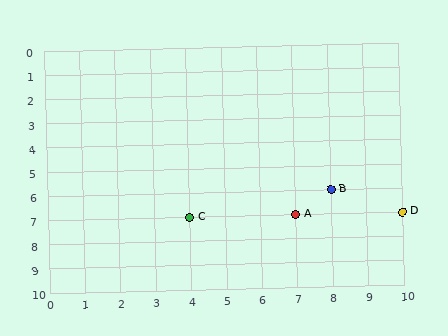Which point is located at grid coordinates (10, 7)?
Point D is at (10, 7).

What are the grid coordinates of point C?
Point C is at grid coordinates (4, 7).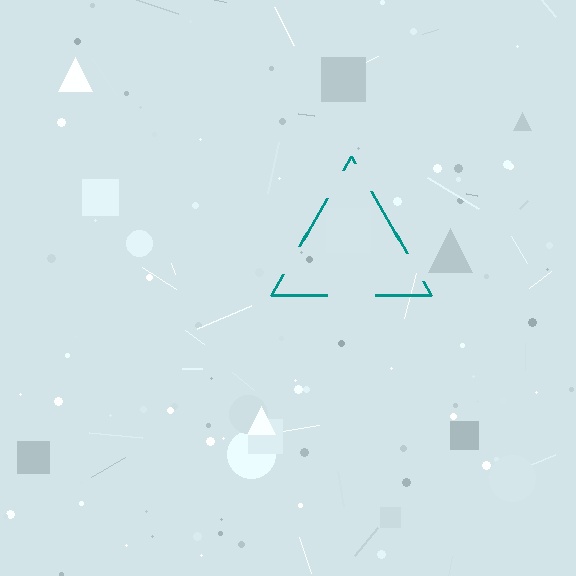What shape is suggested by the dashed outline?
The dashed outline suggests a triangle.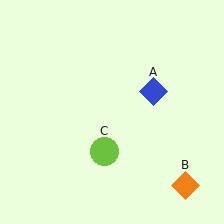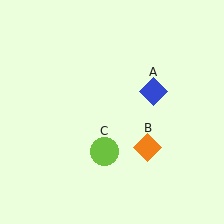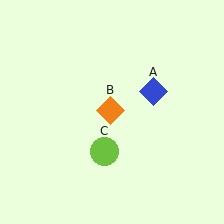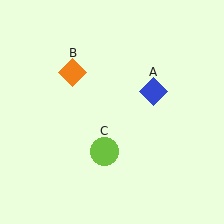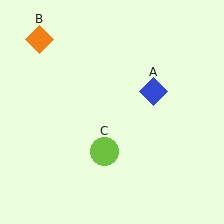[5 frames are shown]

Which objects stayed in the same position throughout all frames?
Blue diamond (object A) and lime circle (object C) remained stationary.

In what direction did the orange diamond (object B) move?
The orange diamond (object B) moved up and to the left.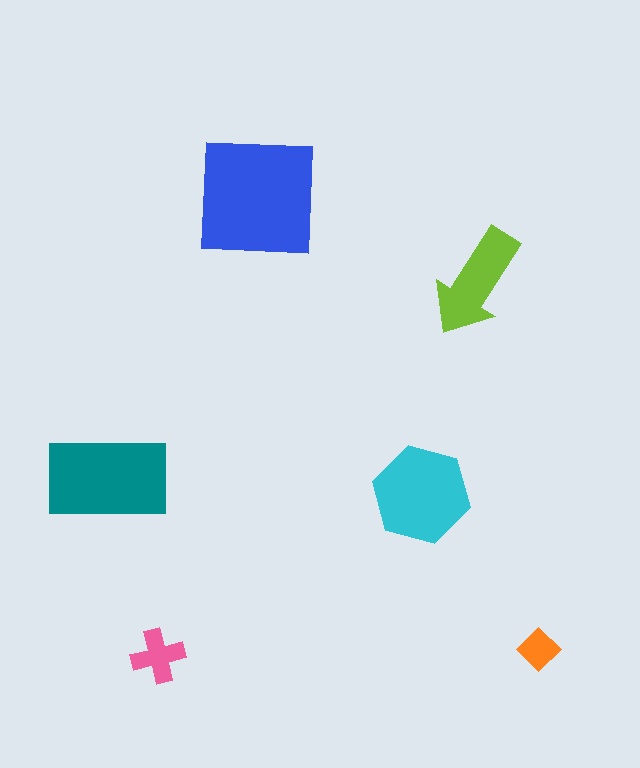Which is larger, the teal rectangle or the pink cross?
The teal rectangle.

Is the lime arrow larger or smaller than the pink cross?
Larger.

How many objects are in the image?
There are 6 objects in the image.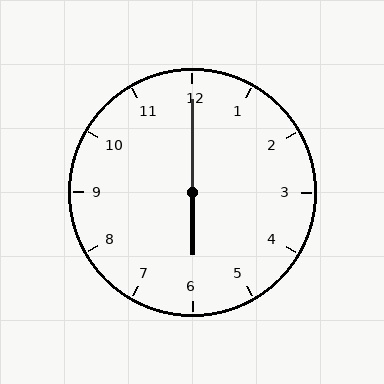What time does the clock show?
6:00.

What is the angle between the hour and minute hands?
Approximately 180 degrees.